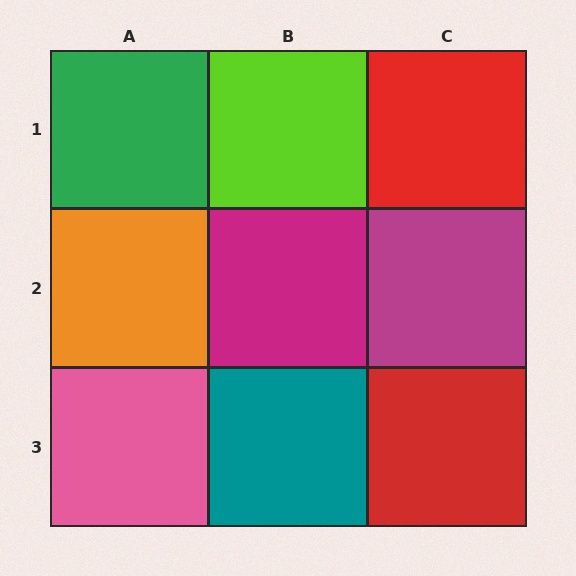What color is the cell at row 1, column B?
Lime.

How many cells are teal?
1 cell is teal.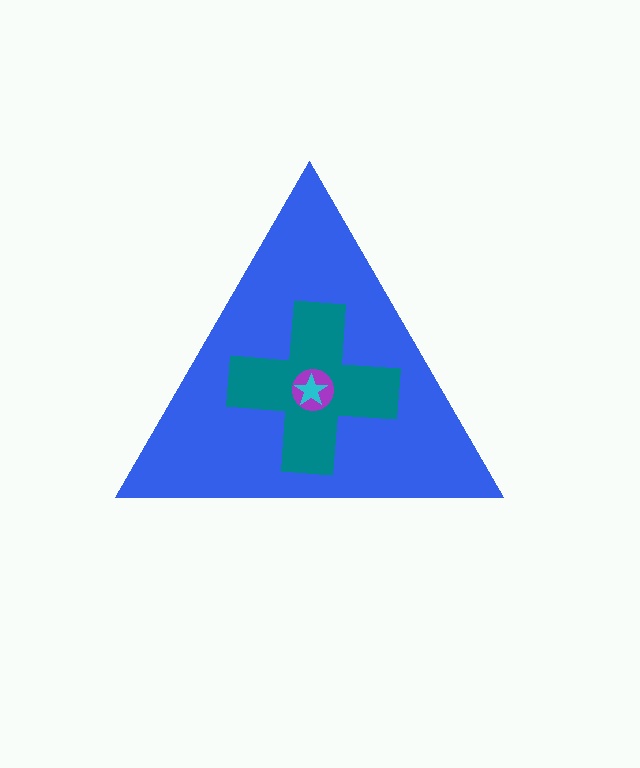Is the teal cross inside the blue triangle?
Yes.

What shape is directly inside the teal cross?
The purple circle.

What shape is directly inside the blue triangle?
The teal cross.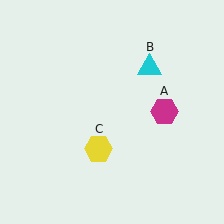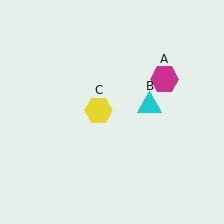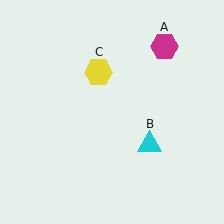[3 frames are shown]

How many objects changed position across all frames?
3 objects changed position: magenta hexagon (object A), cyan triangle (object B), yellow hexagon (object C).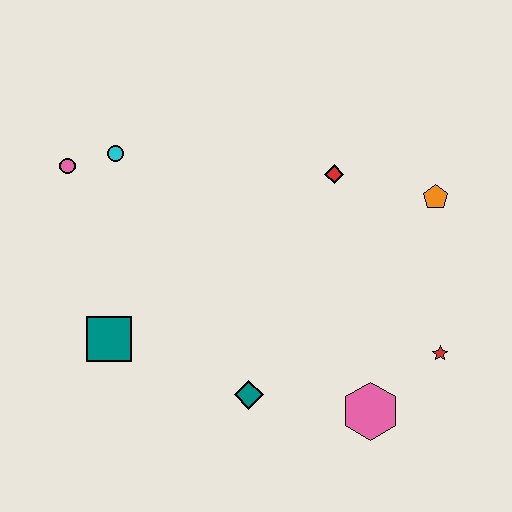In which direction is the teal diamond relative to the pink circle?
The teal diamond is below the pink circle.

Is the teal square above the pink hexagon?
Yes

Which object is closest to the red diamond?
The orange pentagon is closest to the red diamond.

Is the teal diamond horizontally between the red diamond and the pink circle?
Yes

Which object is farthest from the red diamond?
The teal square is farthest from the red diamond.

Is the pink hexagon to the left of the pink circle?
No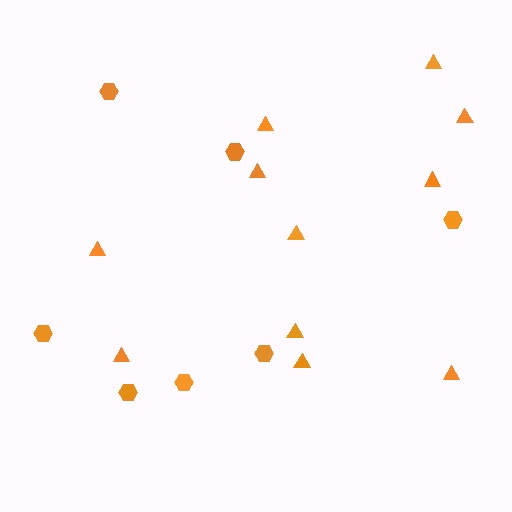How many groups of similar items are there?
There are 2 groups: one group of triangles (11) and one group of hexagons (7).